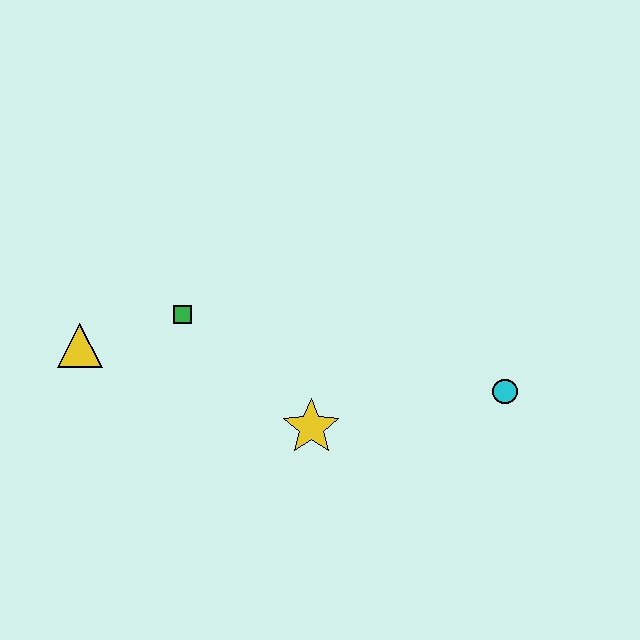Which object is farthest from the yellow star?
The yellow triangle is farthest from the yellow star.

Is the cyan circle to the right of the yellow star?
Yes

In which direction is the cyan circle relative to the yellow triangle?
The cyan circle is to the right of the yellow triangle.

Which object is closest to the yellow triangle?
The green square is closest to the yellow triangle.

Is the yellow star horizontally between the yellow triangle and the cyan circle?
Yes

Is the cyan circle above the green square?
No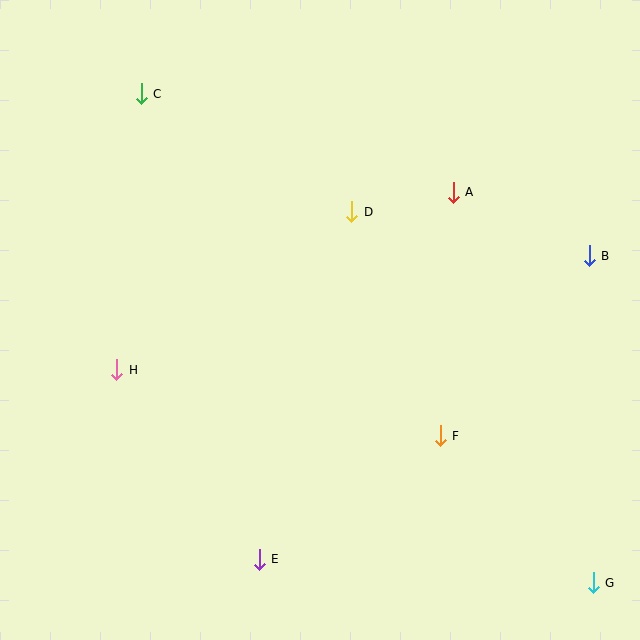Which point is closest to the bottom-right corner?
Point G is closest to the bottom-right corner.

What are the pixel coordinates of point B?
Point B is at (589, 256).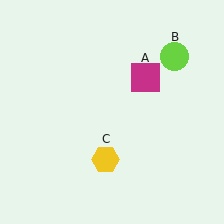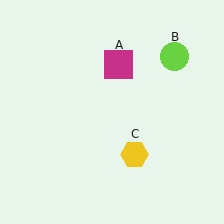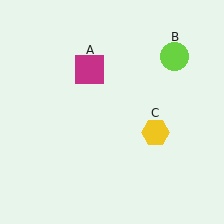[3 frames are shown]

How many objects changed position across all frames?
2 objects changed position: magenta square (object A), yellow hexagon (object C).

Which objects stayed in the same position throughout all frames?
Lime circle (object B) remained stationary.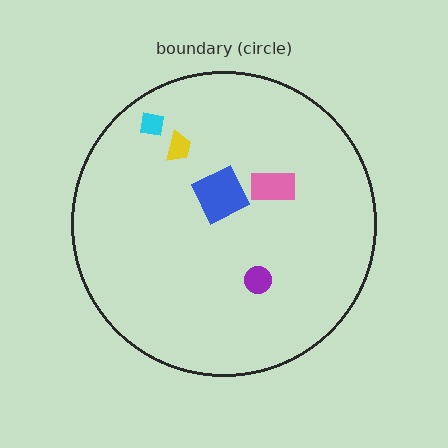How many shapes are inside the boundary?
5 inside, 0 outside.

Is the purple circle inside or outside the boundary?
Inside.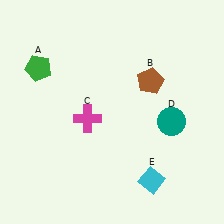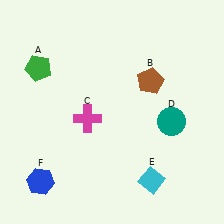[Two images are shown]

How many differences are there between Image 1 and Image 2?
There is 1 difference between the two images.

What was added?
A blue hexagon (F) was added in Image 2.